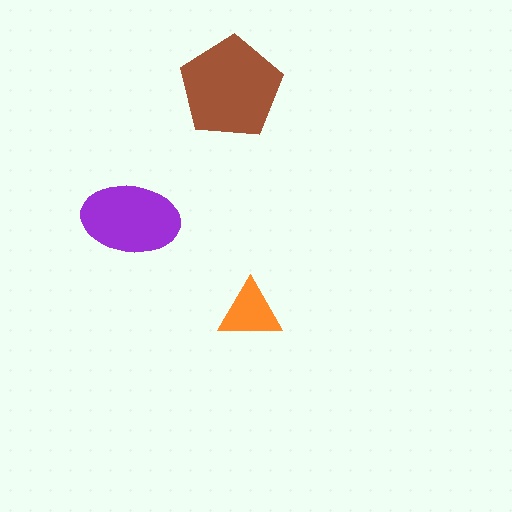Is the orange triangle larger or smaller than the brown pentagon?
Smaller.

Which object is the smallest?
The orange triangle.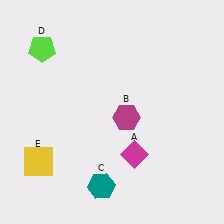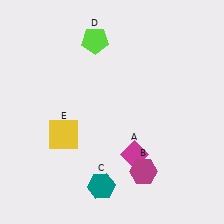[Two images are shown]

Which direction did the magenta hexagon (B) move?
The magenta hexagon (B) moved down.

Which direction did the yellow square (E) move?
The yellow square (E) moved up.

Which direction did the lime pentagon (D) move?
The lime pentagon (D) moved right.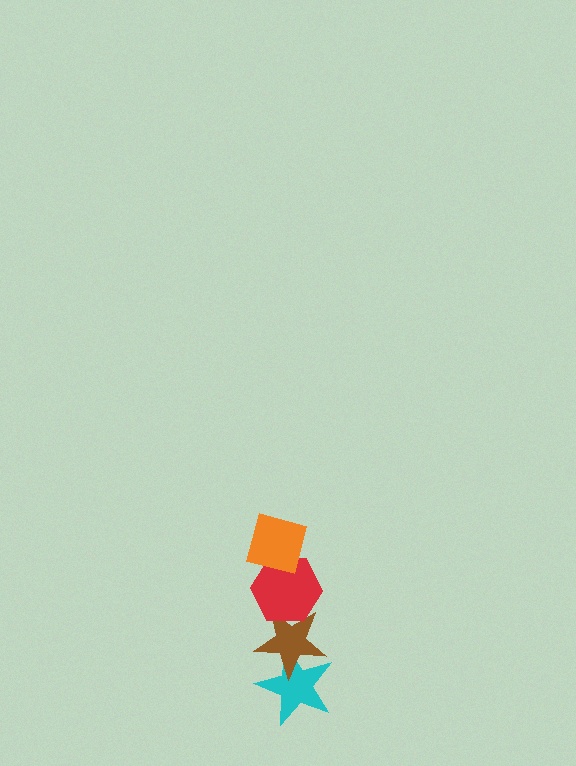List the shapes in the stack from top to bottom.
From top to bottom: the orange square, the red hexagon, the brown star, the cyan star.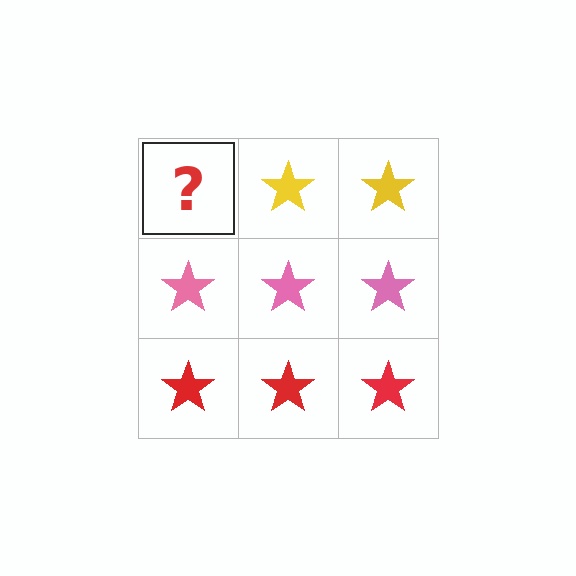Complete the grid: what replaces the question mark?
The question mark should be replaced with a yellow star.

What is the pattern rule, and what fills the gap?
The rule is that each row has a consistent color. The gap should be filled with a yellow star.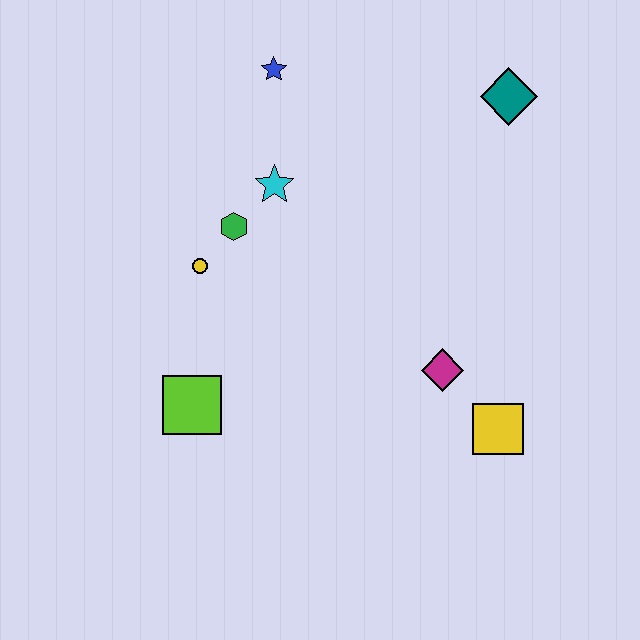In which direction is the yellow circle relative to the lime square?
The yellow circle is above the lime square.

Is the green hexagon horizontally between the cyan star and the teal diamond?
No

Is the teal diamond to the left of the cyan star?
No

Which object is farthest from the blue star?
The yellow square is farthest from the blue star.